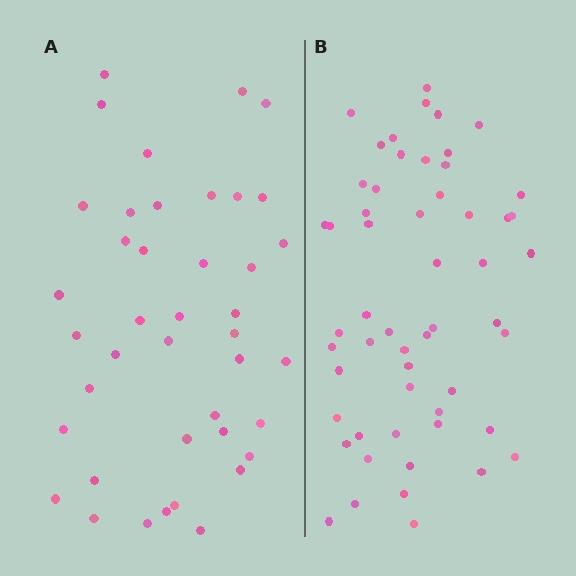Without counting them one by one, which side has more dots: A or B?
Region B (the right region) has more dots.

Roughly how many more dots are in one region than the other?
Region B has approximately 15 more dots than region A.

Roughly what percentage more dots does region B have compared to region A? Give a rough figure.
About 35% more.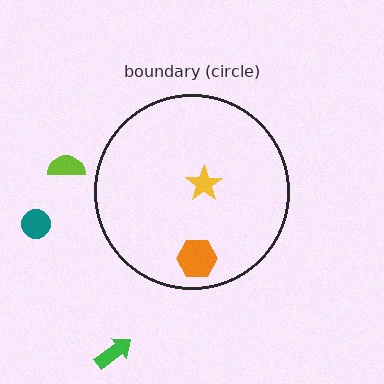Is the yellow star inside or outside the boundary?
Inside.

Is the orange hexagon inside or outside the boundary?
Inside.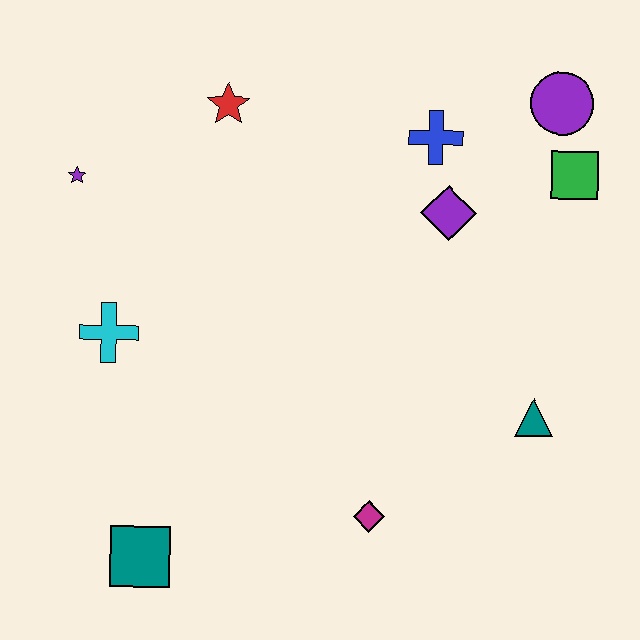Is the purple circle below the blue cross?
No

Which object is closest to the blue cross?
The purple diamond is closest to the blue cross.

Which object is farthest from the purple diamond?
The teal square is farthest from the purple diamond.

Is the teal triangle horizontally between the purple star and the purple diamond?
No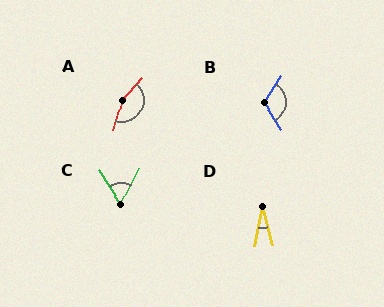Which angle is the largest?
A, at approximately 153 degrees.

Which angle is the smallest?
D, at approximately 26 degrees.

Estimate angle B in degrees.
Approximately 114 degrees.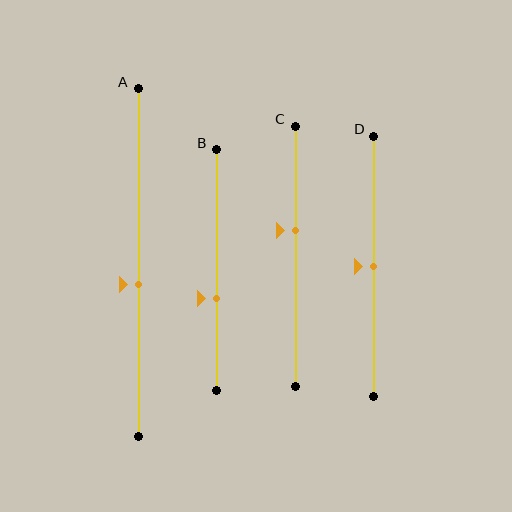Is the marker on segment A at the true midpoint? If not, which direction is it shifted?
No, the marker on segment A is shifted downward by about 6% of the segment length.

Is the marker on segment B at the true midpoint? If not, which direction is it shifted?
No, the marker on segment B is shifted downward by about 12% of the segment length.